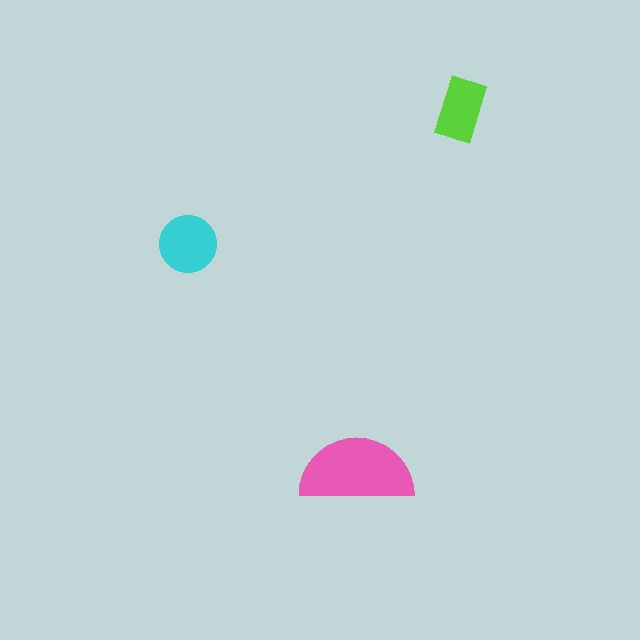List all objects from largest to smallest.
The pink semicircle, the cyan circle, the lime rectangle.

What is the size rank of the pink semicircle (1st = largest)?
1st.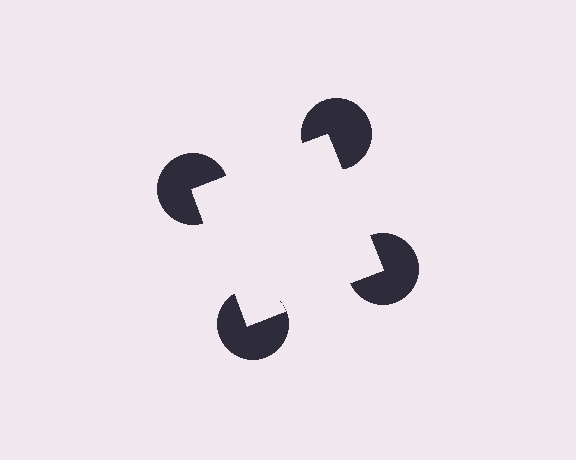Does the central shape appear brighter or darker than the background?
It typically appears slightly brighter than the background, even though no actual brightness change is drawn.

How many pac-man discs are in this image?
There are 4 — one at each vertex of the illusory square.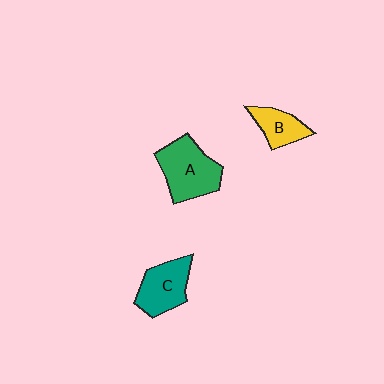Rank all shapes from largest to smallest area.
From largest to smallest: A (green), C (teal), B (yellow).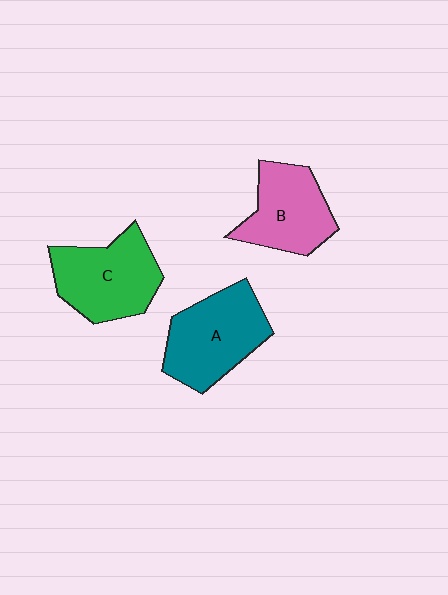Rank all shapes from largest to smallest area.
From largest to smallest: A (teal), C (green), B (pink).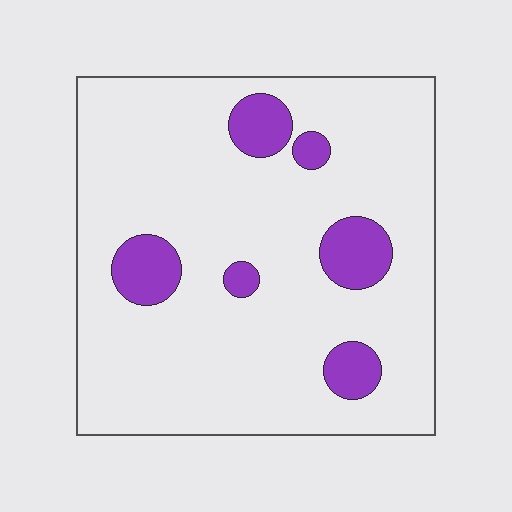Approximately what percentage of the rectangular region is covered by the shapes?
Approximately 15%.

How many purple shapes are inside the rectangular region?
6.